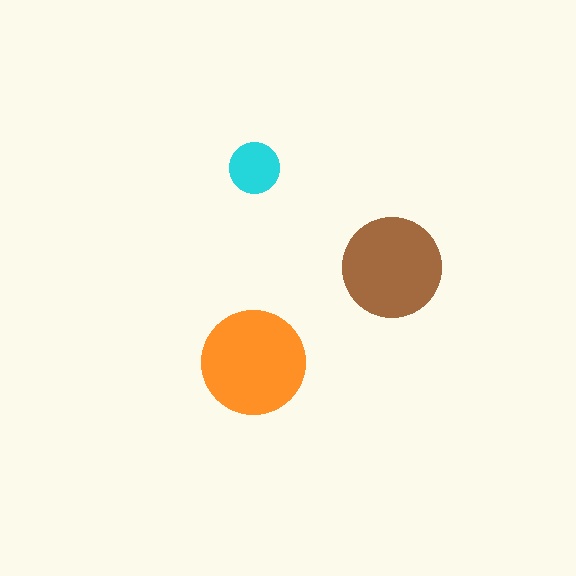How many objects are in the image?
There are 3 objects in the image.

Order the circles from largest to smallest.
the orange one, the brown one, the cyan one.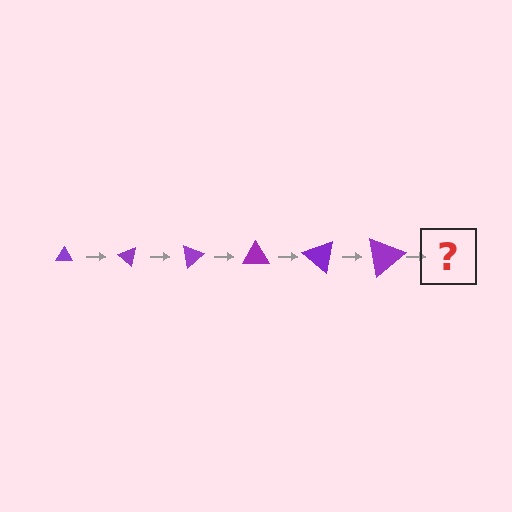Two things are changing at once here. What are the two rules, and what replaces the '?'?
The two rules are that the triangle grows larger each step and it rotates 40 degrees each step. The '?' should be a triangle, larger than the previous one and rotated 240 degrees from the start.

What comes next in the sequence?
The next element should be a triangle, larger than the previous one and rotated 240 degrees from the start.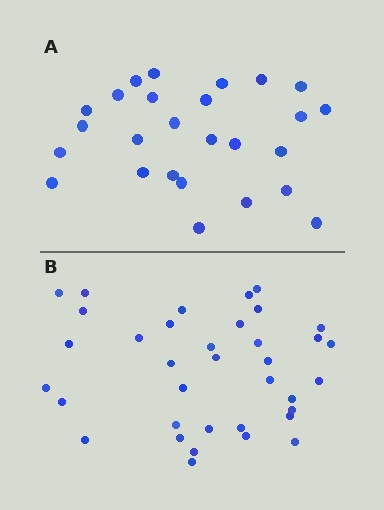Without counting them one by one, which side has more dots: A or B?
Region B (the bottom region) has more dots.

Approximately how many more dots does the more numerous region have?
Region B has roughly 10 or so more dots than region A.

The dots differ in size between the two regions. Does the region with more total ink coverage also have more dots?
No. Region A has more total ink coverage because its dots are larger, but region B actually contains more individual dots. Total area can be misleading — the number of items is what matters here.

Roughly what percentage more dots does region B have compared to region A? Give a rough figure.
About 40% more.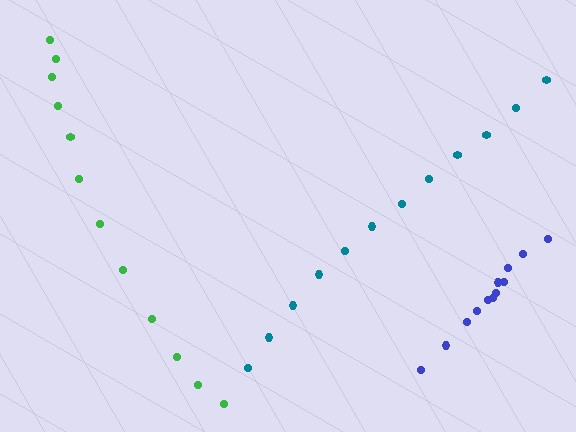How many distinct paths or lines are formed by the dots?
There are 3 distinct paths.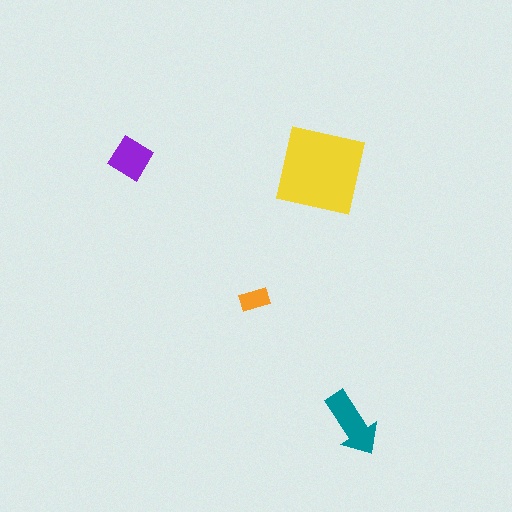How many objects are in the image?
There are 4 objects in the image.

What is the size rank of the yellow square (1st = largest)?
1st.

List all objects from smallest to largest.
The orange rectangle, the purple diamond, the teal arrow, the yellow square.